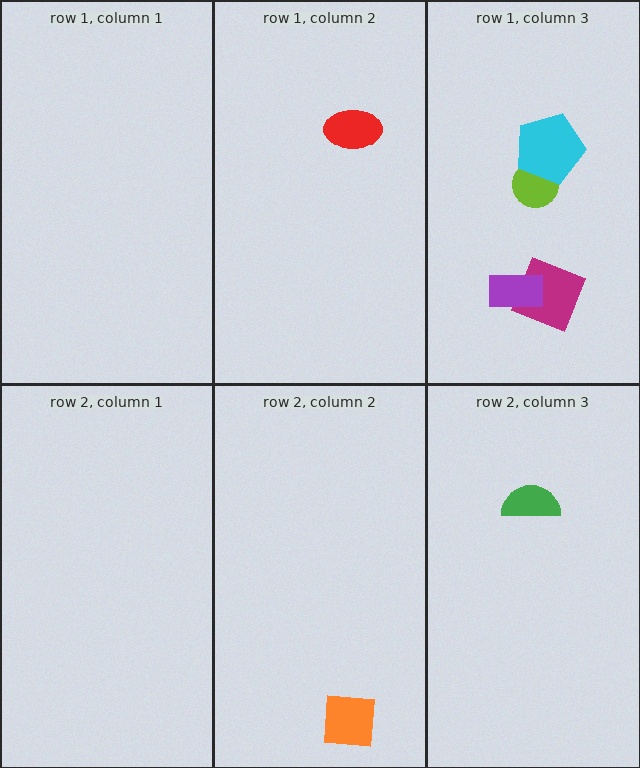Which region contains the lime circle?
The row 1, column 3 region.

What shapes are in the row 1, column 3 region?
The lime circle, the magenta square, the cyan pentagon, the purple rectangle.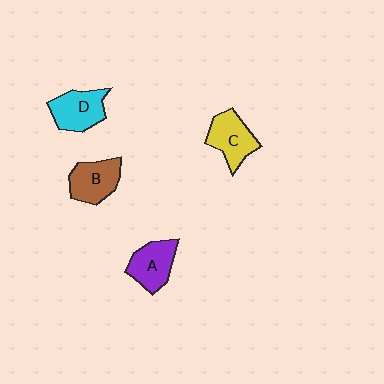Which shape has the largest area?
Shape D (cyan).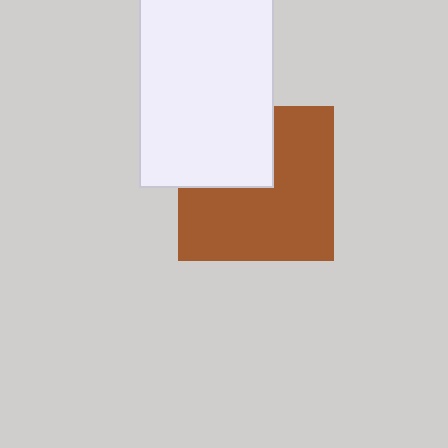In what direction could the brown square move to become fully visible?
The brown square could move toward the lower-right. That would shift it out from behind the white rectangle entirely.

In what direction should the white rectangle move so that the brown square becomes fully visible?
The white rectangle should move toward the upper-left. That is the shortest direction to clear the overlap and leave the brown square fully visible.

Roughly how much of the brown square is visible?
Most of it is visible (roughly 68%).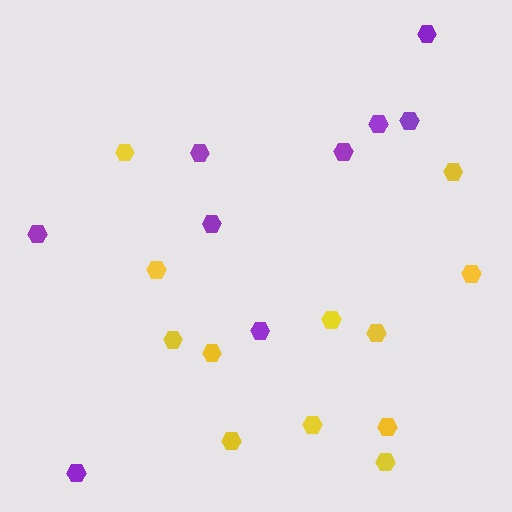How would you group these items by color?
There are 2 groups: one group of purple hexagons (9) and one group of yellow hexagons (12).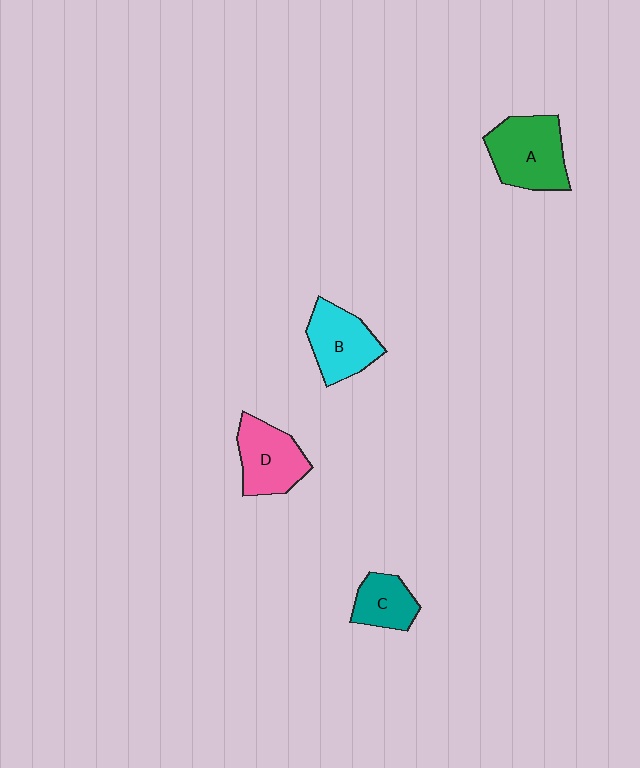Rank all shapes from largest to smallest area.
From largest to smallest: A (green), D (pink), B (cyan), C (teal).